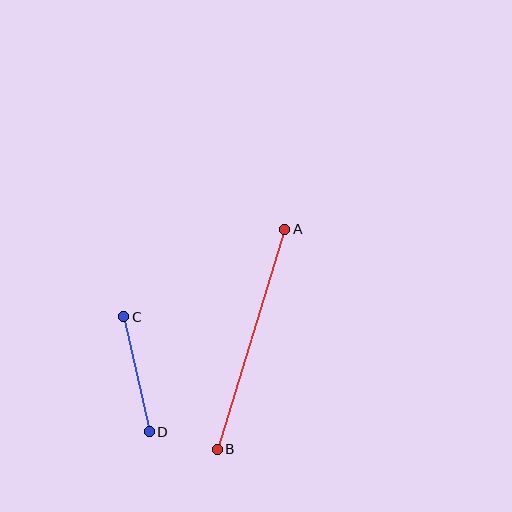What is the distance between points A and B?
The distance is approximately 230 pixels.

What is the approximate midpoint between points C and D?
The midpoint is at approximately (136, 374) pixels.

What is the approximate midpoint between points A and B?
The midpoint is at approximately (251, 339) pixels.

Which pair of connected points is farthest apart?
Points A and B are farthest apart.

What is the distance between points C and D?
The distance is approximately 118 pixels.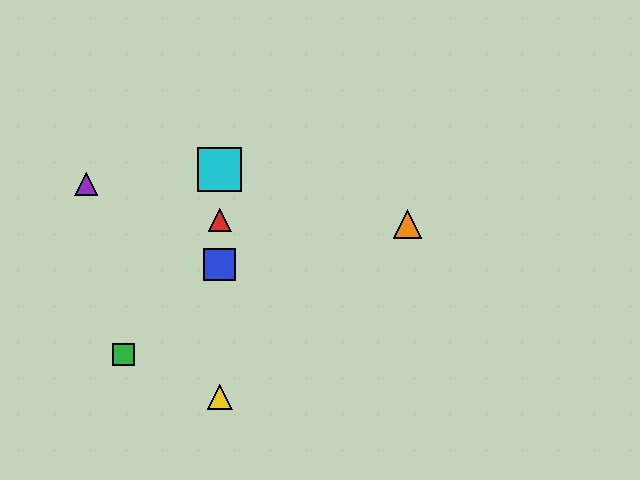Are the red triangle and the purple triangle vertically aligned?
No, the red triangle is at x≈220 and the purple triangle is at x≈86.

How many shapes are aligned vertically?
4 shapes (the red triangle, the blue square, the yellow triangle, the cyan square) are aligned vertically.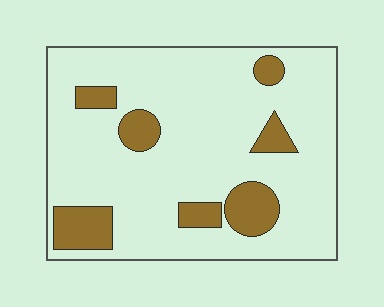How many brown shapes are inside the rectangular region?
7.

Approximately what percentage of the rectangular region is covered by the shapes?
Approximately 15%.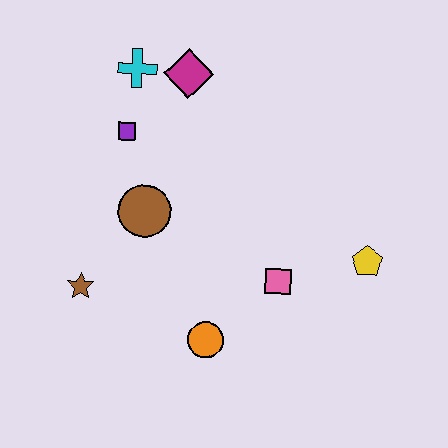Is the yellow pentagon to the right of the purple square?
Yes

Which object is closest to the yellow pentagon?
The pink square is closest to the yellow pentagon.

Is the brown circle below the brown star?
No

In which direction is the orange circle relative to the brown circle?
The orange circle is below the brown circle.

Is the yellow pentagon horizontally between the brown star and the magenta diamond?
No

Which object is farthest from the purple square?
The yellow pentagon is farthest from the purple square.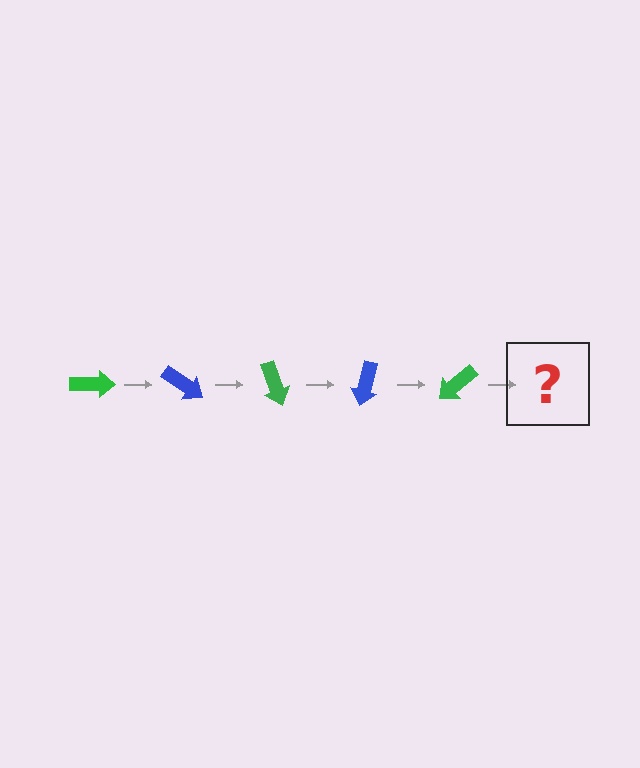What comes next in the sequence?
The next element should be a blue arrow, rotated 175 degrees from the start.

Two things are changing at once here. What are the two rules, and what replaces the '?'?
The two rules are that it rotates 35 degrees each step and the color cycles through green and blue. The '?' should be a blue arrow, rotated 175 degrees from the start.